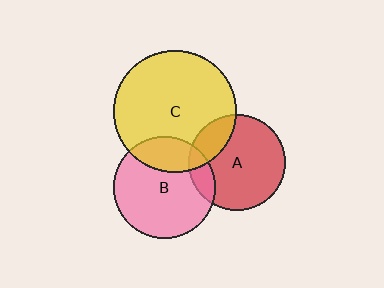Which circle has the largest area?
Circle C (yellow).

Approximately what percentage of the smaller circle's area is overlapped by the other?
Approximately 25%.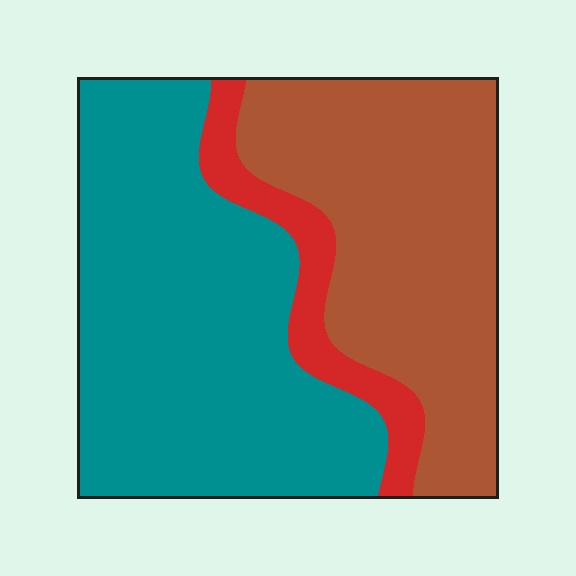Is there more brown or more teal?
Teal.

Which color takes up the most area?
Teal, at roughly 50%.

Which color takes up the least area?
Red, at roughly 10%.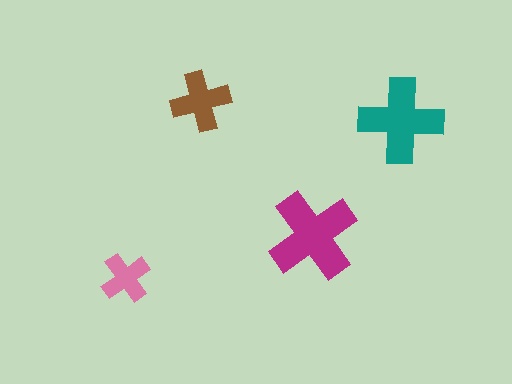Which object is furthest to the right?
The teal cross is rightmost.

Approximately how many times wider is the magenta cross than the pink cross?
About 2 times wider.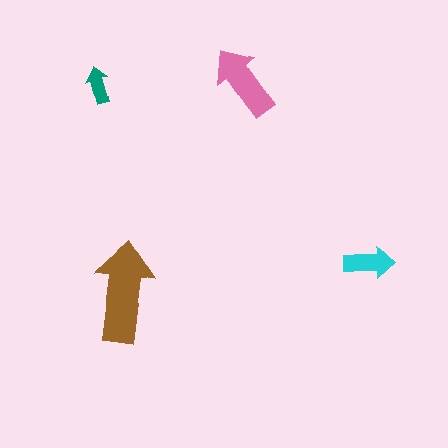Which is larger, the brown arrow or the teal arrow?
The brown one.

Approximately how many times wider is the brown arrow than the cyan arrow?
About 2 times wider.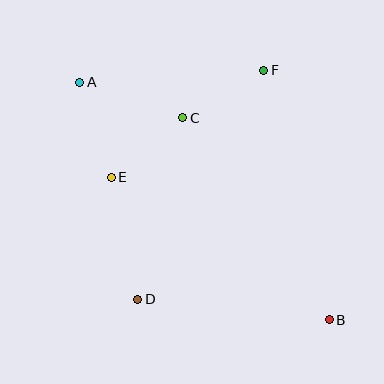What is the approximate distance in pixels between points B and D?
The distance between B and D is approximately 193 pixels.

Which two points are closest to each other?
Points C and E are closest to each other.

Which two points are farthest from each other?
Points A and B are farthest from each other.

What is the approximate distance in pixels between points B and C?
The distance between B and C is approximately 250 pixels.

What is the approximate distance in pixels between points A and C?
The distance between A and C is approximately 109 pixels.